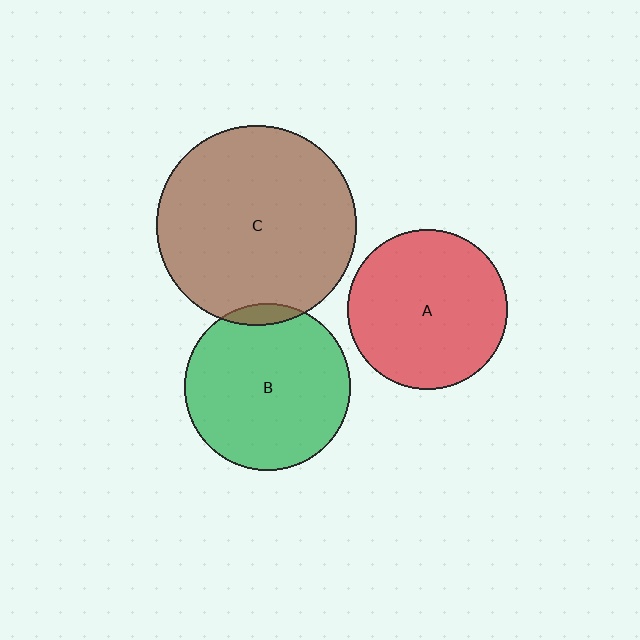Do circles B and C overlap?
Yes.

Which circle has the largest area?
Circle C (brown).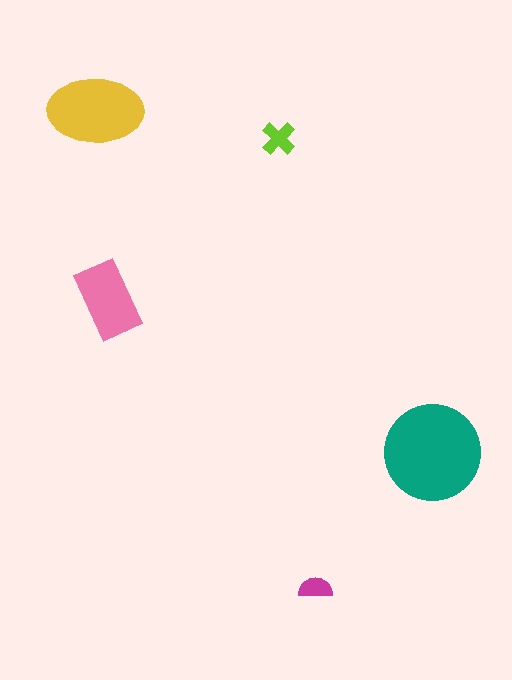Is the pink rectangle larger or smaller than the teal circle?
Smaller.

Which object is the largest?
The teal circle.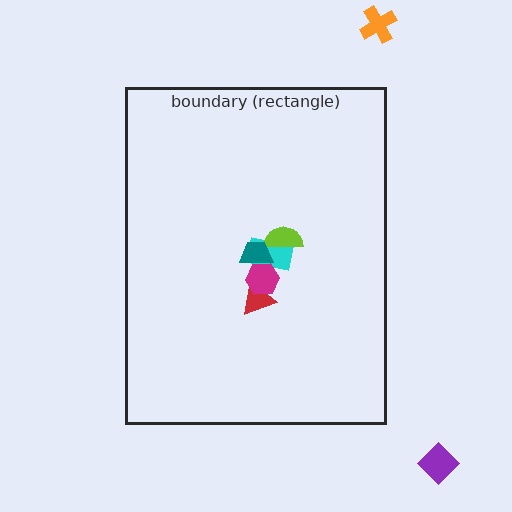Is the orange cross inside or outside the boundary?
Outside.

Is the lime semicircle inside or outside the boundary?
Inside.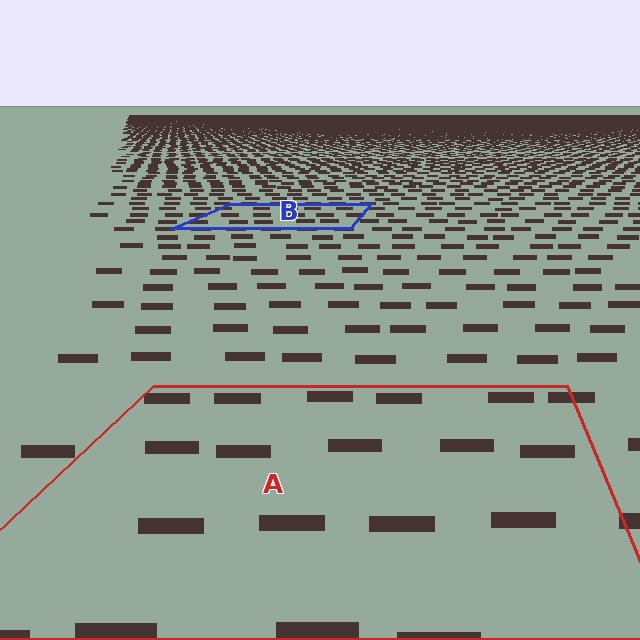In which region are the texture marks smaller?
The texture marks are smaller in region B, because it is farther away.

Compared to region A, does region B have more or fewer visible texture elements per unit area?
Region B has more texture elements per unit area — they are packed more densely because it is farther away.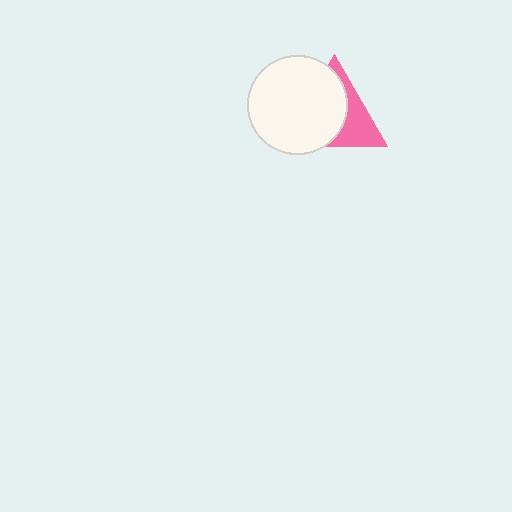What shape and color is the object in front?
The object in front is a white circle.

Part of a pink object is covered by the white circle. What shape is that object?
It is a triangle.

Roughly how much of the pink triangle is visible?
A small part of it is visible (roughly 39%).